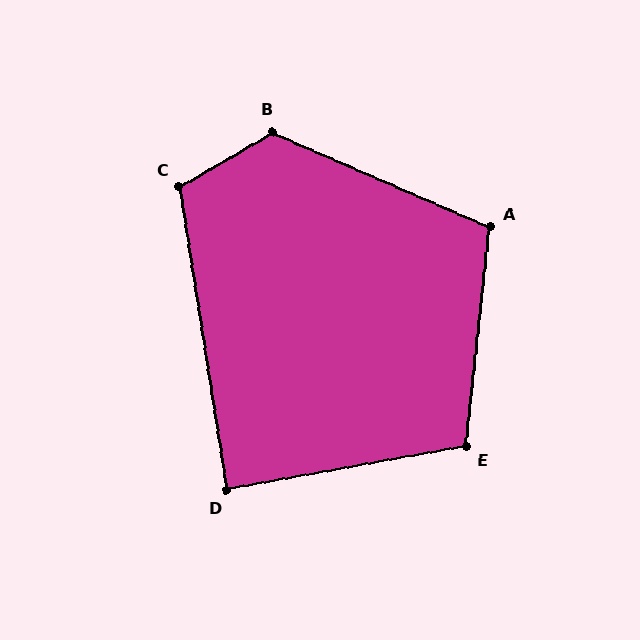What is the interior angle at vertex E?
Approximately 106 degrees (obtuse).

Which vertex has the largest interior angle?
B, at approximately 126 degrees.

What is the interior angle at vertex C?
Approximately 112 degrees (obtuse).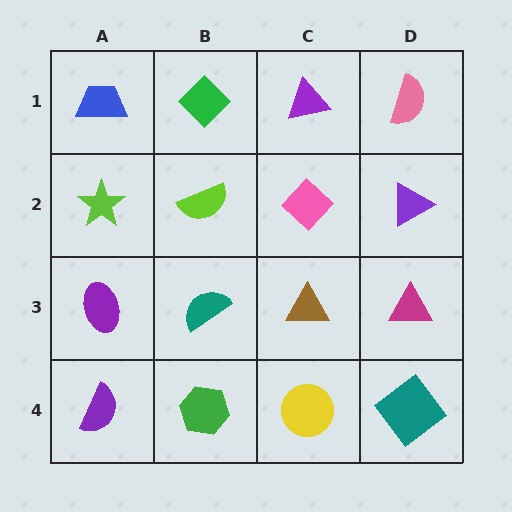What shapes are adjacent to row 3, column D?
A purple triangle (row 2, column D), a teal diamond (row 4, column D), a brown triangle (row 3, column C).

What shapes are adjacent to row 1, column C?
A pink diamond (row 2, column C), a green diamond (row 1, column B), a pink semicircle (row 1, column D).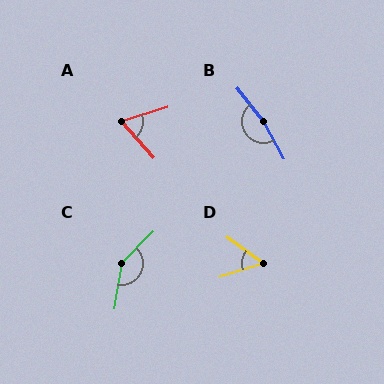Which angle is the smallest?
D, at approximately 54 degrees.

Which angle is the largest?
B, at approximately 170 degrees.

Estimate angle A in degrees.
Approximately 66 degrees.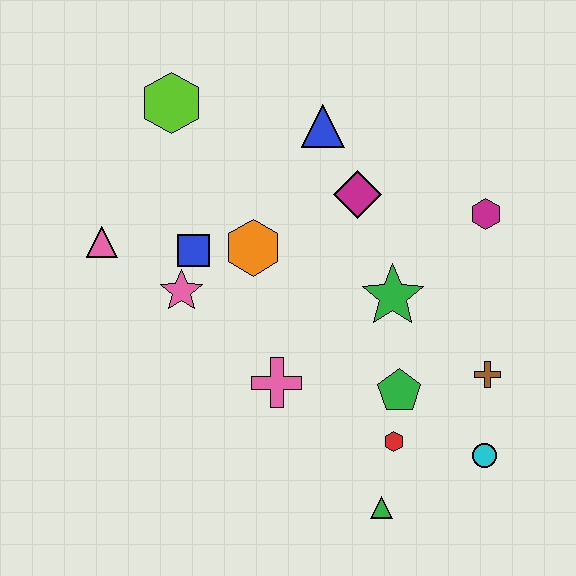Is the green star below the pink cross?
No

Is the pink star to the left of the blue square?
Yes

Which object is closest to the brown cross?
The cyan circle is closest to the brown cross.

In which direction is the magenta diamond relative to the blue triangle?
The magenta diamond is below the blue triangle.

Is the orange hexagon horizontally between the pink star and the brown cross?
Yes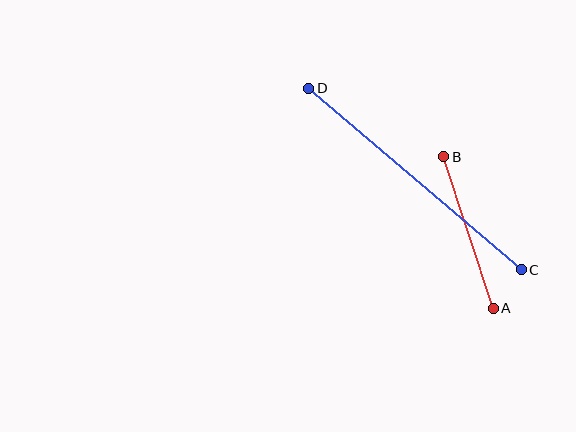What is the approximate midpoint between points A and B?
The midpoint is at approximately (469, 232) pixels.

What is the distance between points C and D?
The distance is approximately 280 pixels.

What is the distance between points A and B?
The distance is approximately 159 pixels.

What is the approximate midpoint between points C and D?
The midpoint is at approximately (415, 179) pixels.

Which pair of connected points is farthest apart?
Points C and D are farthest apart.